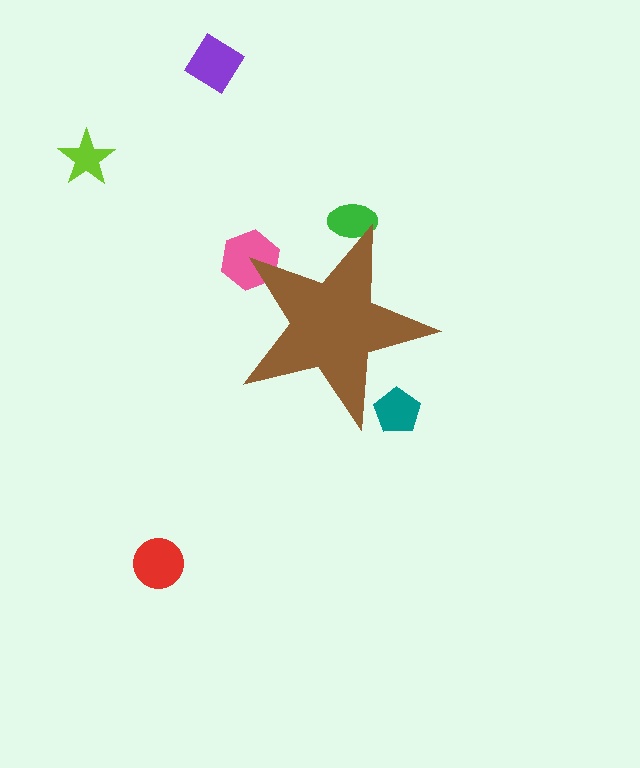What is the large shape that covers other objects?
A brown star.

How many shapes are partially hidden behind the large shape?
3 shapes are partially hidden.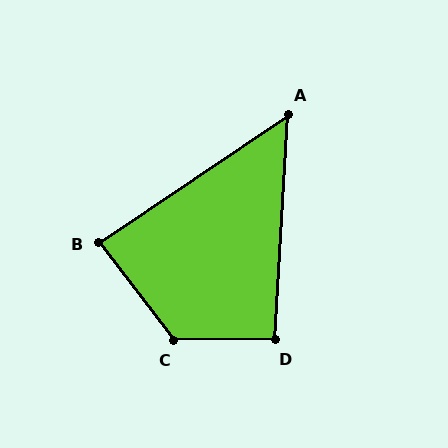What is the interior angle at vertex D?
Approximately 94 degrees (approximately right).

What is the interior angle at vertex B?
Approximately 86 degrees (approximately right).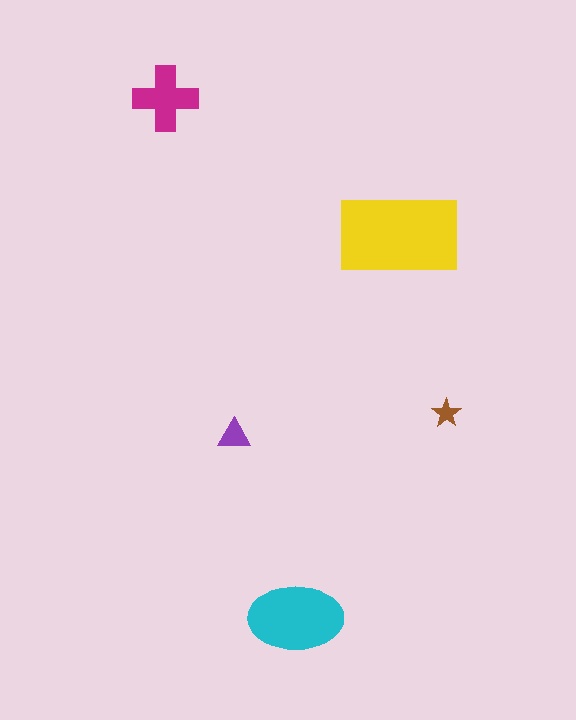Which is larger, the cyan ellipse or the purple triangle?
The cyan ellipse.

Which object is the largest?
The yellow rectangle.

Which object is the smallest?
The brown star.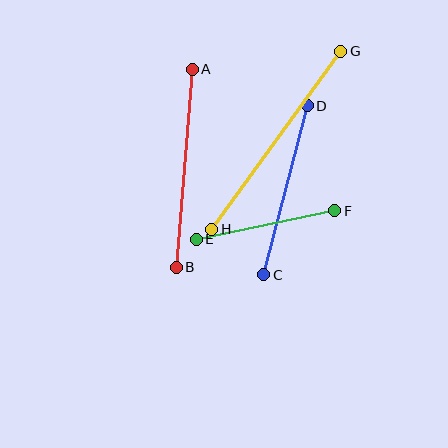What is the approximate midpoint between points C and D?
The midpoint is at approximately (286, 190) pixels.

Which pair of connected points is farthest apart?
Points G and H are farthest apart.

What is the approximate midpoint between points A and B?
The midpoint is at approximately (184, 168) pixels.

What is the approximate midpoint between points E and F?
The midpoint is at approximately (266, 225) pixels.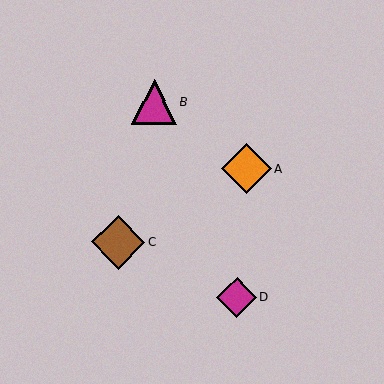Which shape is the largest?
The brown diamond (labeled C) is the largest.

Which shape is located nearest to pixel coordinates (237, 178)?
The orange diamond (labeled A) at (247, 169) is nearest to that location.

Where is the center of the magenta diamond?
The center of the magenta diamond is at (237, 298).